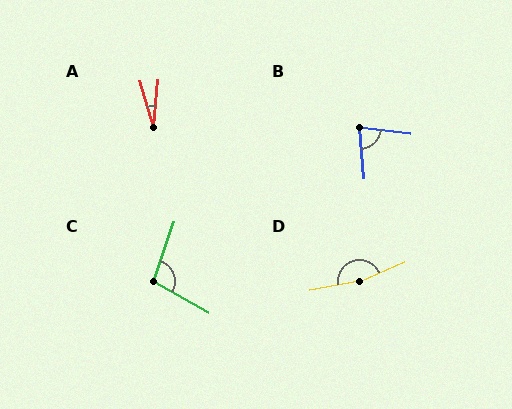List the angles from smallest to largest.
A (21°), B (78°), C (100°), D (167°).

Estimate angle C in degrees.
Approximately 100 degrees.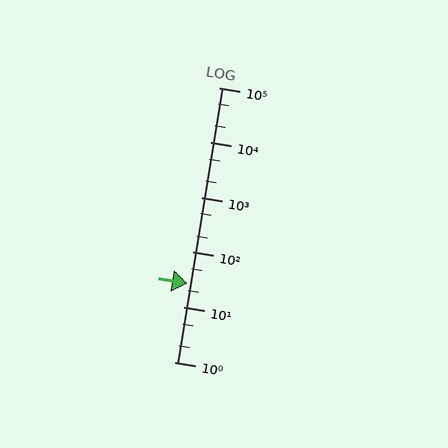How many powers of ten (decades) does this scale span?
The scale spans 5 decades, from 1 to 100000.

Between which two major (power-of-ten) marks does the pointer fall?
The pointer is between 10 and 100.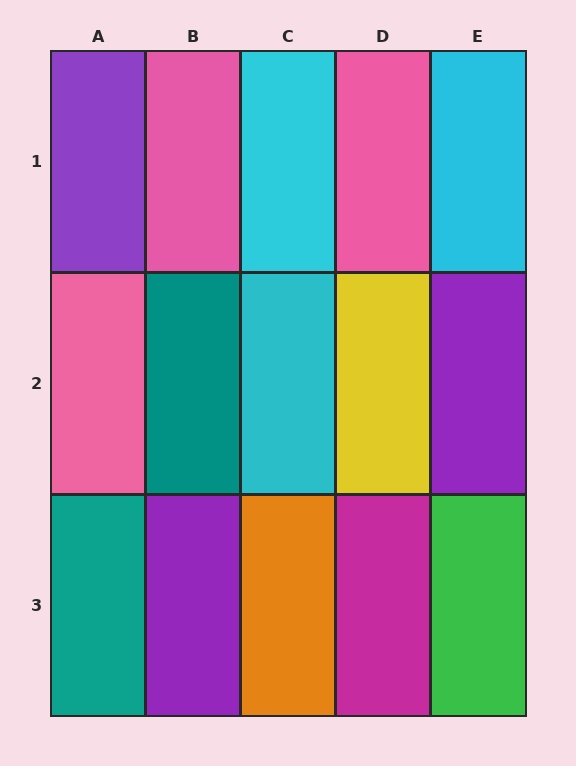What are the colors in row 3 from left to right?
Teal, purple, orange, magenta, green.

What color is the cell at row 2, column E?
Purple.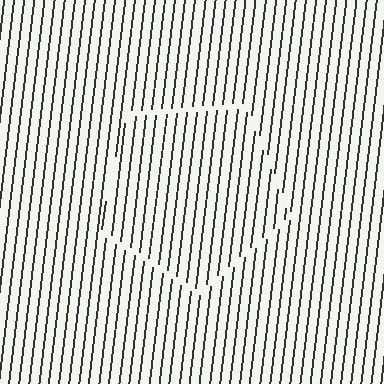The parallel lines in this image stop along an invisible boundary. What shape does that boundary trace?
An illusory pentagon. The interior of the shape contains the same grating, shifted by half a period — the contour is defined by the phase discontinuity where line-ends from the inner and outer gratings abut.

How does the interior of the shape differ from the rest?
The interior of the shape contains the same grating, shifted by half a period — the contour is defined by the phase discontinuity where line-ends from the inner and outer gratings abut.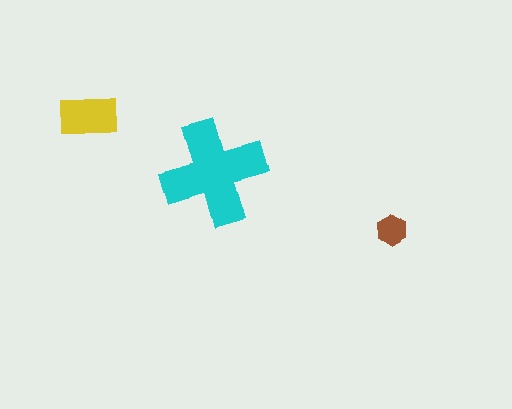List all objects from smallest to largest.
The brown hexagon, the yellow rectangle, the cyan cross.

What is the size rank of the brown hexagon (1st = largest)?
3rd.